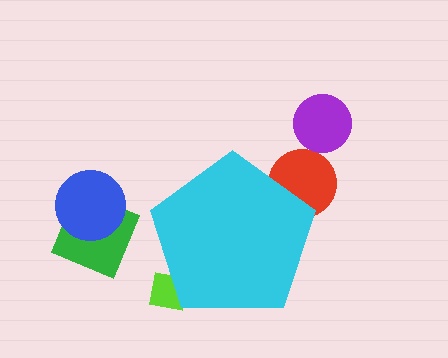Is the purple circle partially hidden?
No, the purple circle is fully visible.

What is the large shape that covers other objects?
A cyan pentagon.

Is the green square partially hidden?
No, the green square is fully visible.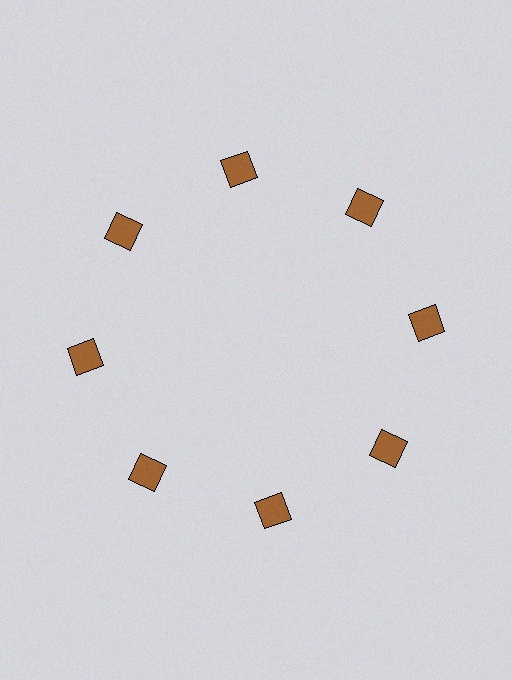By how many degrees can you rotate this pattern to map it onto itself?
The pattern maps onto itself every 45 degrees of rotation.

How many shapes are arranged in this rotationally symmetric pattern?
There are 8 shapes, arranged in 8 groups of 1.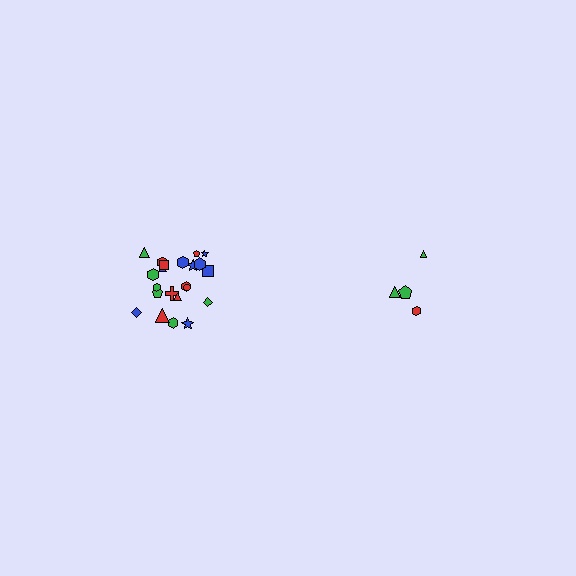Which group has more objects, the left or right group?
The left group.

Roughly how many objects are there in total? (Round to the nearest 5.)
Roughly 25 objects in total.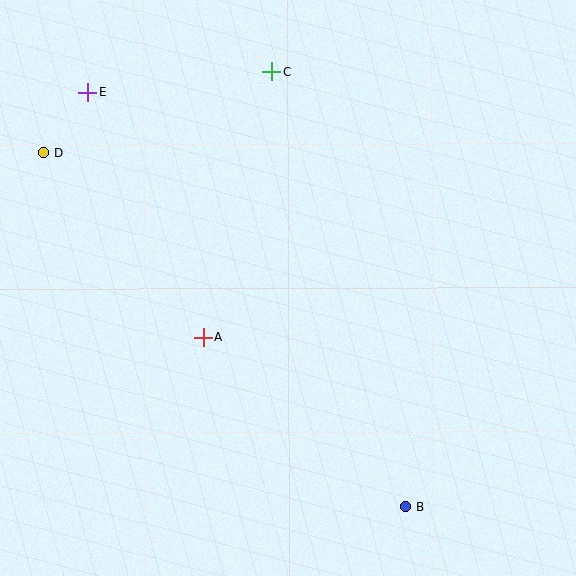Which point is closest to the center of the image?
Point A at (204, 338) is closest to the center.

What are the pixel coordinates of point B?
Point B is at (405, 507).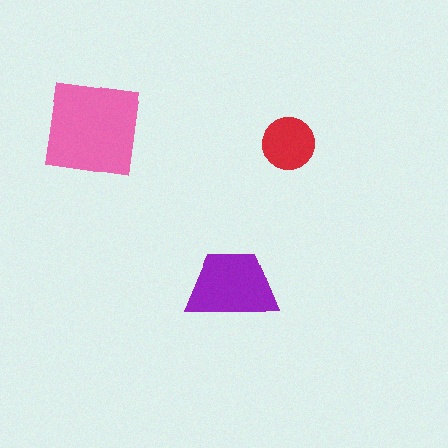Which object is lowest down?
The purple trapezoid is bottommost.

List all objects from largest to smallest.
The pink square, the purple trapezoid, the red circle.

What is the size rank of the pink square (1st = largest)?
1st.